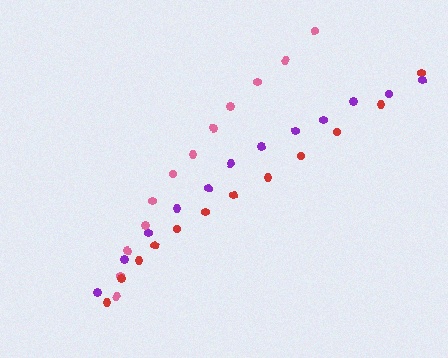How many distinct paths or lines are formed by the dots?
There are 3 distinct paths.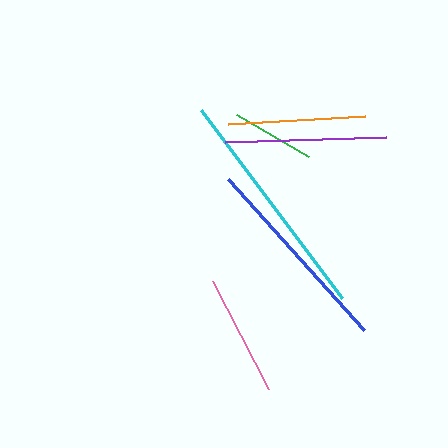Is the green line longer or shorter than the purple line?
The purple line is longer than the green line.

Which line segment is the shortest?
The green line is the shortest at approximately 83 pixels.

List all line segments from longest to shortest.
From longest to shortest: cyan, blue, purple, orange, pink, green.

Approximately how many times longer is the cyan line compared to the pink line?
The cyan line is approximately 1.9 times the length of the pink line.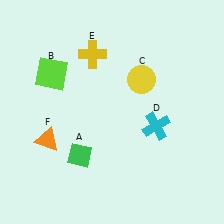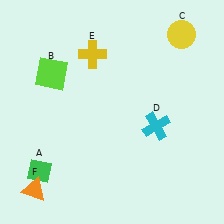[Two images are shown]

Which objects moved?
The objects that moved are: the green diamond (A), the yellow circle (C), the orange triangle (F).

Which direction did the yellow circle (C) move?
The yellow circle (C) moved up.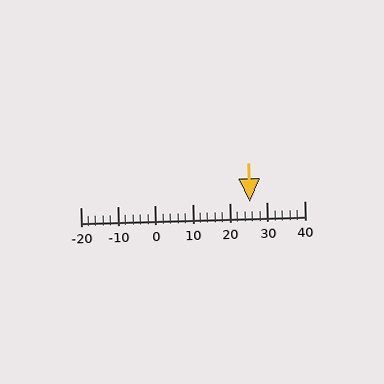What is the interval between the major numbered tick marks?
The major tick marks are spaced 10 units apart.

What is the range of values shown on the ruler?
The ruler shows values from -20 to 40.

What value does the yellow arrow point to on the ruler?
The yellow arrow points to approximately 25.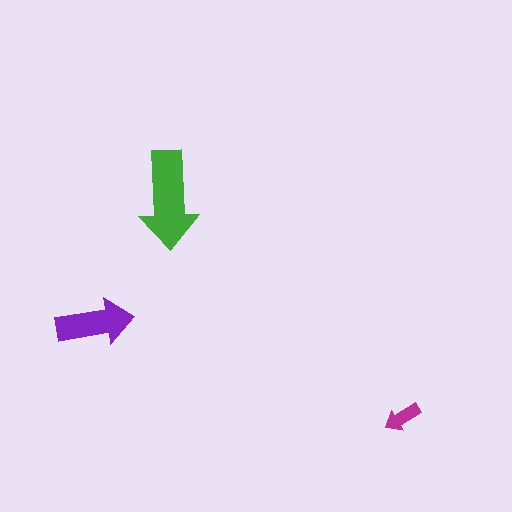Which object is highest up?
The green arrow is topmost.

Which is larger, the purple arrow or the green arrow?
The green one.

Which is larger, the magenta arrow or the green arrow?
The green one.